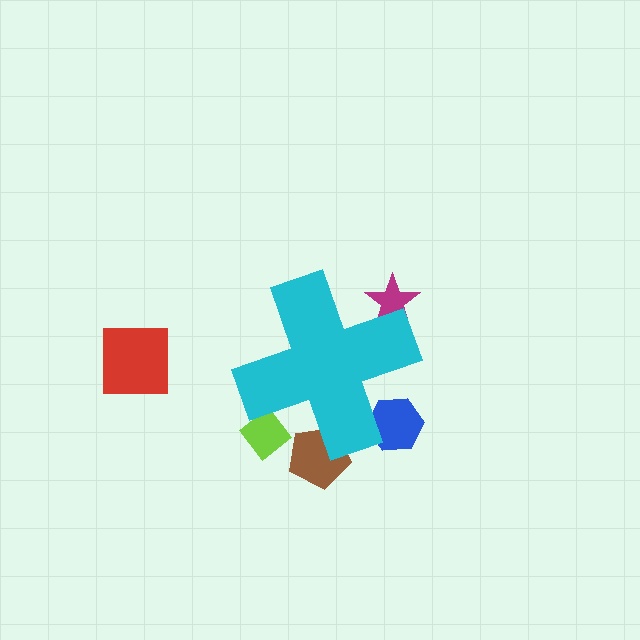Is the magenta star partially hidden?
Yes, the magenta star is partially hidden behind the cyan cross.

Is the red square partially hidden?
No, the red square is fully visible.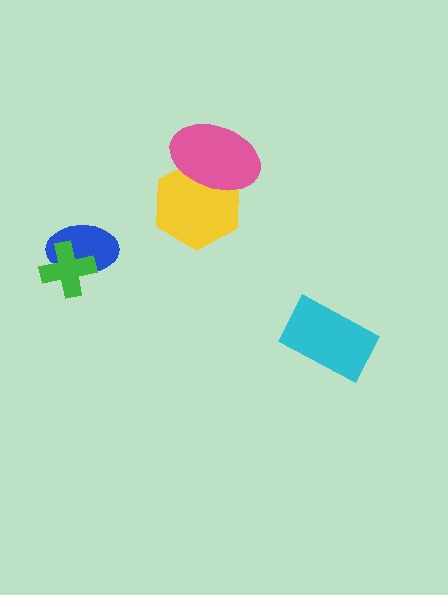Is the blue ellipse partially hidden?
Yes, it is partially covered by another shape.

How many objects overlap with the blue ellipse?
1 object overlaps with the blue ellipse.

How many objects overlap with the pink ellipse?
1 object overlaps with the pink ellipse.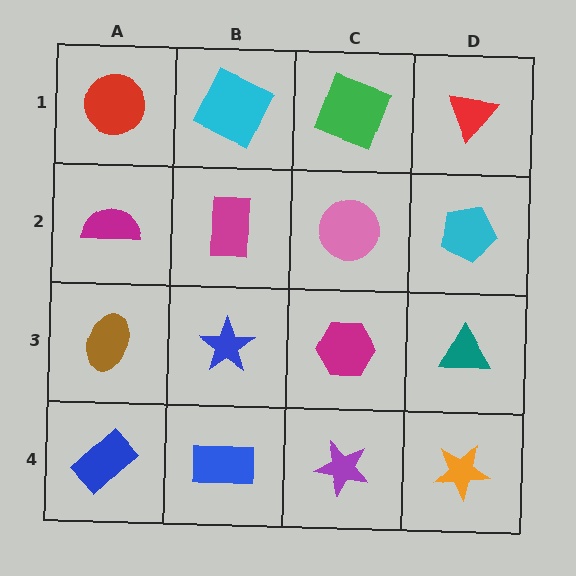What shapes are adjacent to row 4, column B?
A blue star (row 3, column B), a blue rectangle (row 4, column A), a purple star (row 4, column C).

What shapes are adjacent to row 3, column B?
A magenta rectangle (row 2, column B), a blue rectangle (row 4, column B), a brown ellipse (row 3, column A), a magenta hexagon (row 3, column C).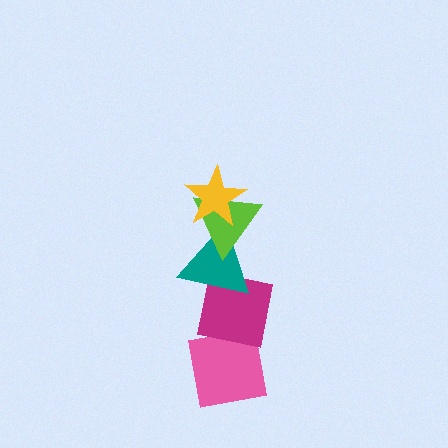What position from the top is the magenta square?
The magenta square is 4th from the top.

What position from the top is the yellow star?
The yellow star is 1st from the top.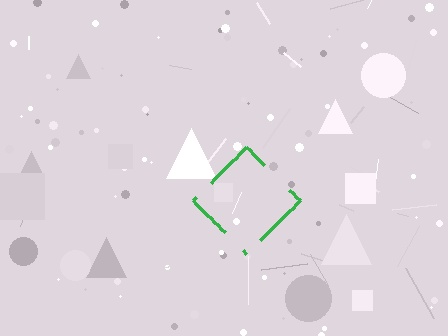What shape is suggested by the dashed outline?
The dashed outline suggests a diamond.